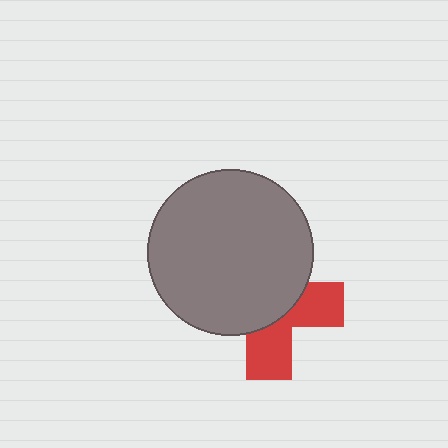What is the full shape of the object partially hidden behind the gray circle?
The partially hidden object is a red cross.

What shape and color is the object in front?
The object in front is a gray circle.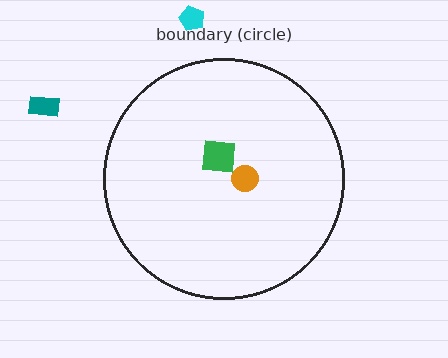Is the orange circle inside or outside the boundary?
Inside.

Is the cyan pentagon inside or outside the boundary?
Outside.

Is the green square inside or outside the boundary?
Inside.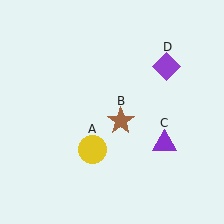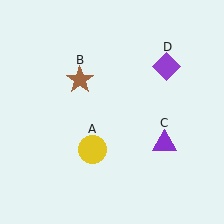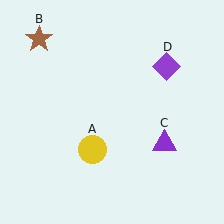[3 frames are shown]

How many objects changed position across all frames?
1 object changed position: brown star (object B).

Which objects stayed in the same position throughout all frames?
Yellow circle (object A) and purple triangle (object C) and purple diamond (object D) remained stationary.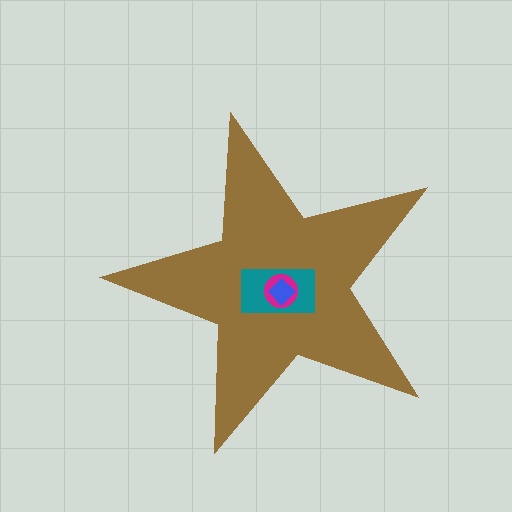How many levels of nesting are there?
4.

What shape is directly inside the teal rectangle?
The magenta circle.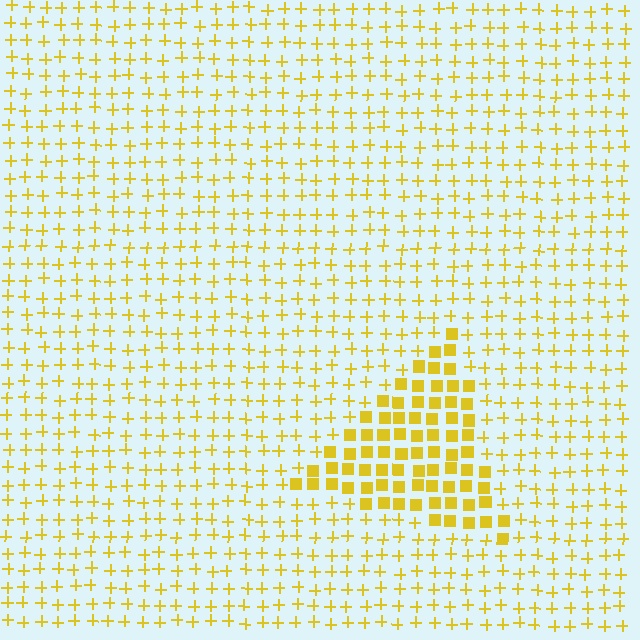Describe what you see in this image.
The image is filled with small yellow elements arranged in a uniform grid. A triangle-shaped region contains squares, while the surrounding area contains plus signs. The boundary is defined purely by the change in element shape.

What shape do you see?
I see a triangle.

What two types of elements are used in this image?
The image uses squares inside the triangle region and plus signs outside it.